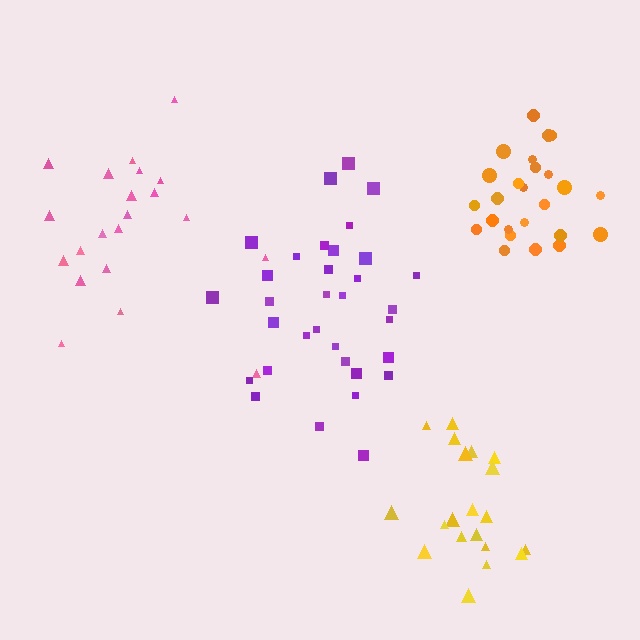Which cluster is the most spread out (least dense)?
Pink.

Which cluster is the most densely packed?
Orange.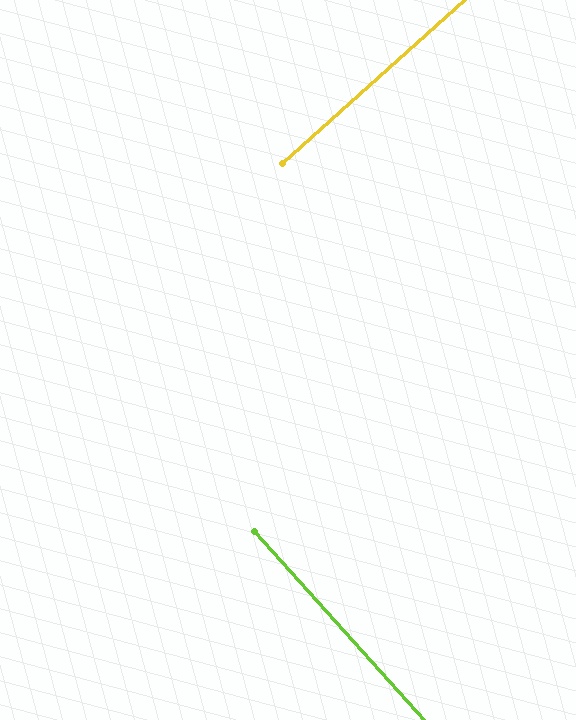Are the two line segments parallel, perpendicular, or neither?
Perpendicular — they meet at approximately 90°.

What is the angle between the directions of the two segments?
Approximately 90 degrees.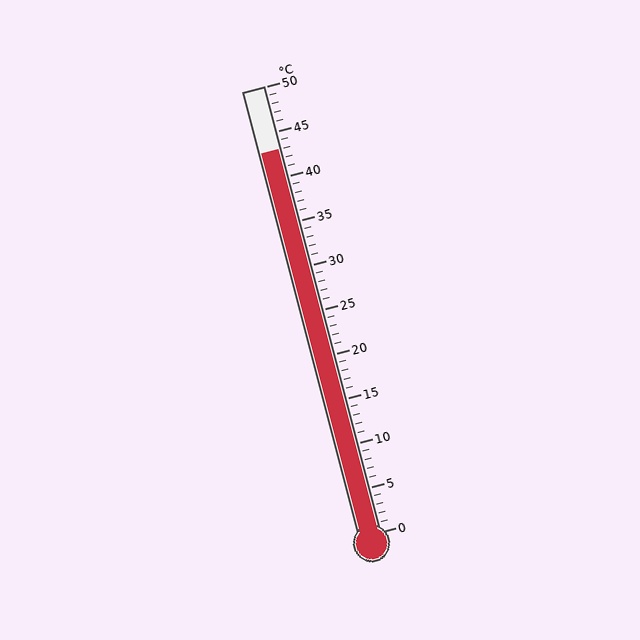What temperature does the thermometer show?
The thermometer shows approximately 43°C.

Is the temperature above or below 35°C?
The temperature is above 35°C.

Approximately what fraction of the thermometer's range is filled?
The thermometer is filled to approximately 85% of its range.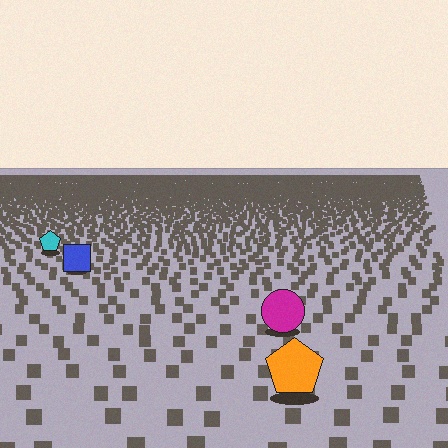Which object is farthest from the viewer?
The cyan pentagon is farthest from the viewer. It appears smaller and the ground texture around it is denser.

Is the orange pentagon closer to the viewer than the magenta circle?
Yes. The orange pentagon is closer — you can tell from the texture gradient: the ground texture is coarser near it.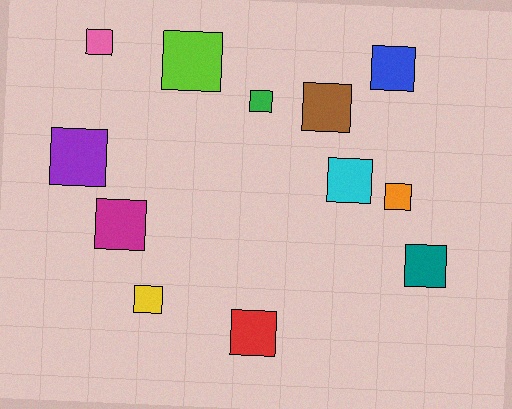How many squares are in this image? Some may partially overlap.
There are 12 squares.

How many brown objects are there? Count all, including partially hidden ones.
There is 1 brown object.